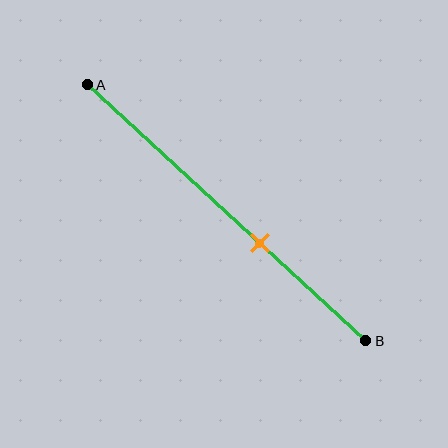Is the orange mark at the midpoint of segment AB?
No, the mark is at about 60% from A, not at the 50% midpoint.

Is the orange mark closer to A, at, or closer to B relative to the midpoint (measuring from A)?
The orange mark is closer to point B than the midpoint of segment AB.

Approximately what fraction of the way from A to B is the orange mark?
The orange mark is approximately 60% of the way from A to B.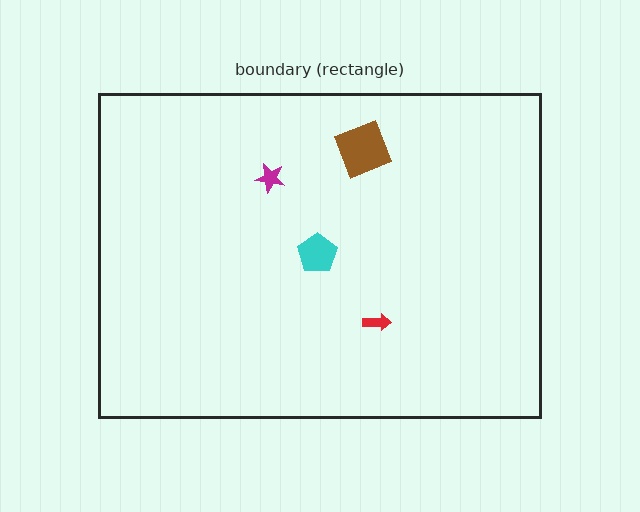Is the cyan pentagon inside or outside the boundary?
Inside.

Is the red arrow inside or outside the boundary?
Inside.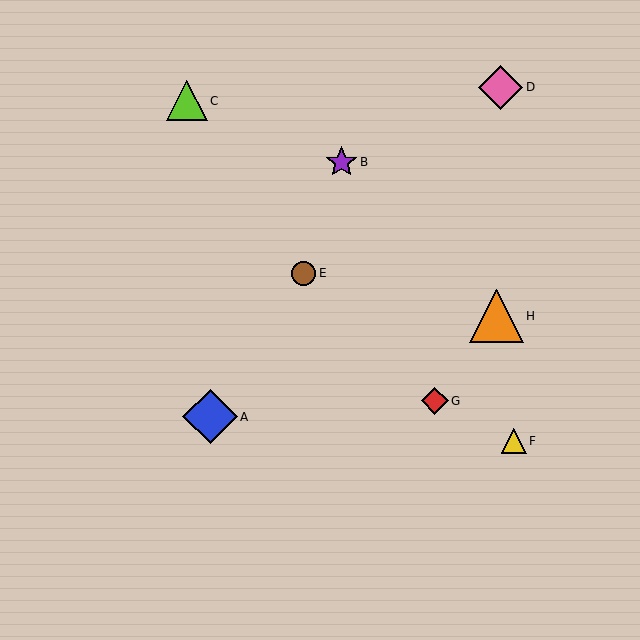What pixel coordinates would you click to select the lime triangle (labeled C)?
Click at (187, 101) to select the lime triangle C.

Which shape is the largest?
The blue diamond (labeled A) is the largest.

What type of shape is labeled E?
Shape E is a brown circle.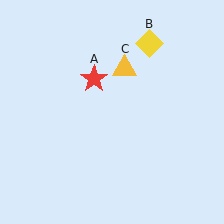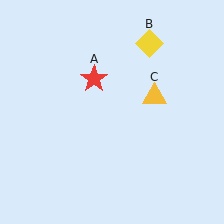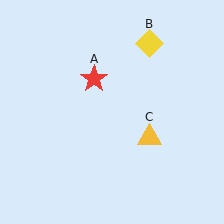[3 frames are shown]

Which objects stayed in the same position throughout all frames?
Red star (object A) and yellow diamond (object B) remained stationary.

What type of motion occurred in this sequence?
The yellow triangle (object C) rotated clockwise around the center of the scene.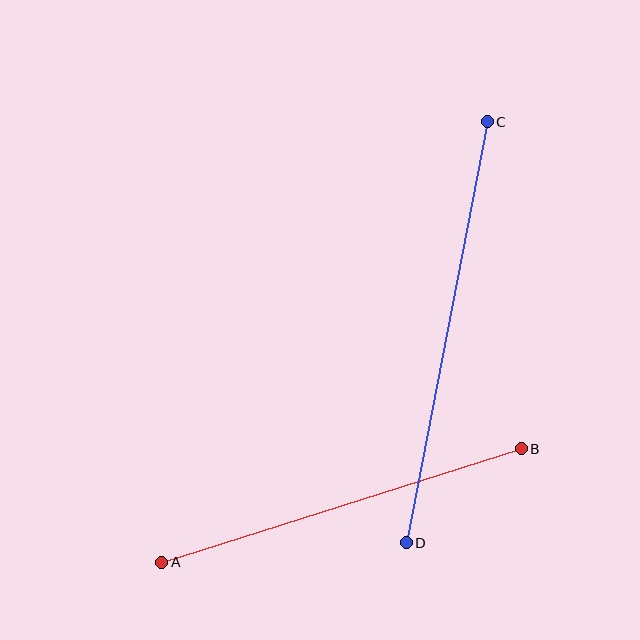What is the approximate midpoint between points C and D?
The midpoint is at approximately (447, 332) pixels.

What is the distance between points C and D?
The distance is approximately 429 pixels.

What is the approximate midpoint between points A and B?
The midpoint is at approximately (341, 505) pixels.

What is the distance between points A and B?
The distance is approximately 377 pixels.